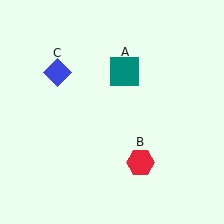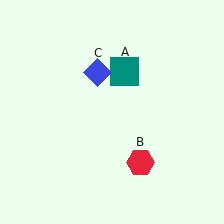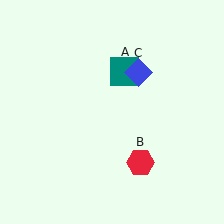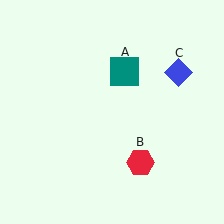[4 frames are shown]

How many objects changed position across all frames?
1 object changed position: blue diamond (object C).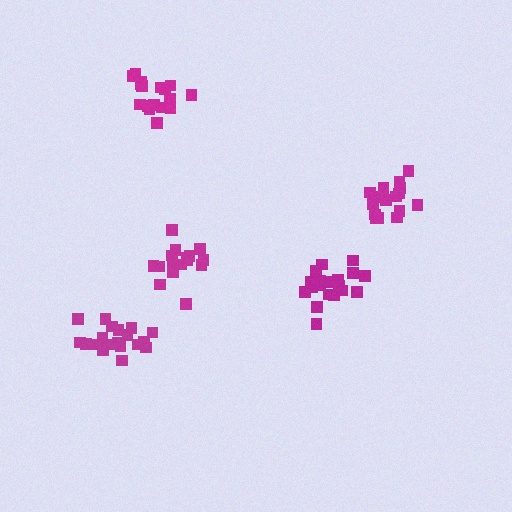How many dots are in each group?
Group 1: 16 dots, Group 2: 19 dots, Group 3: 17 dots, Group 4: 16 dots, Group 5: 20 dots (88 total).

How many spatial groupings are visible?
There are 5 spatial groupings.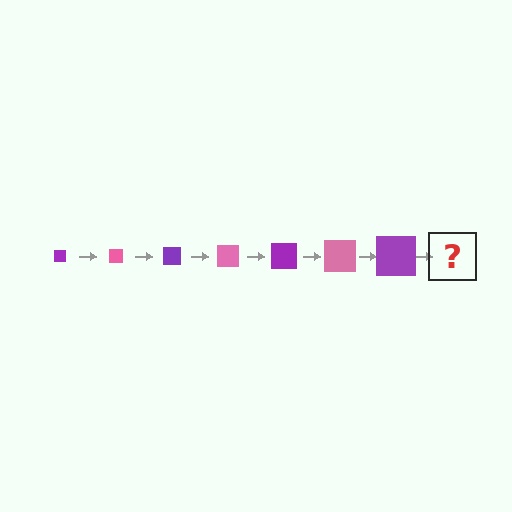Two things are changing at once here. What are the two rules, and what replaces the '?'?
The two rules are that the square grows larger each step and the color cycles through purple and pink. The '?' should be a pink square, larger than the previous one.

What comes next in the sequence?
The next element should be a pink square, larger than the previous one.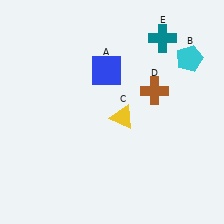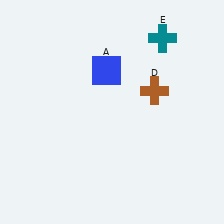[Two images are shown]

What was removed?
The yellow triangle (C), the cyan pentagon (B) were removed in Image 2.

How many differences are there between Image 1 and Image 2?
There are 2 differences between the two images.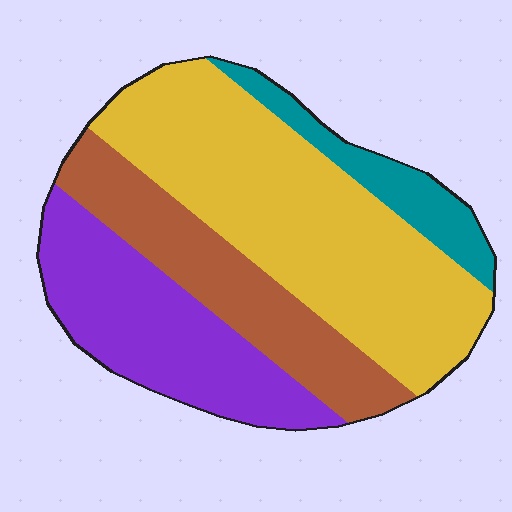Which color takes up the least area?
Teal, at roughly 10%.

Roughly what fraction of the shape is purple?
Purple covers about 25% of the shape.